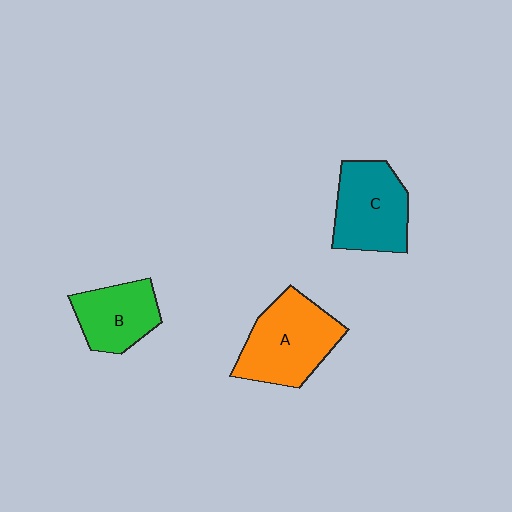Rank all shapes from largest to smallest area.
From largest to smallest: A (orange), C (teal), B (green).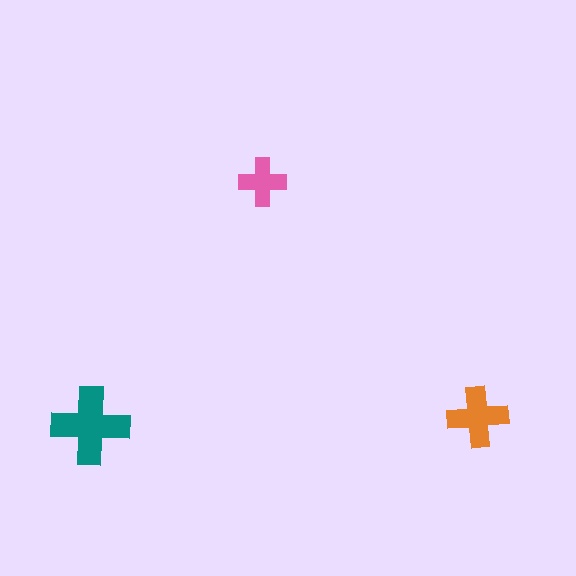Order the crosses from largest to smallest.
the teal one, the orange one, the pink one.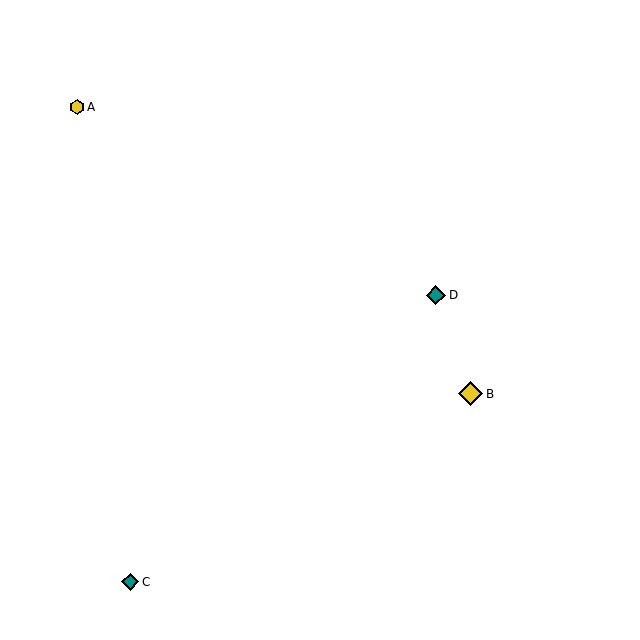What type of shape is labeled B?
Shape B is a yellow diamond.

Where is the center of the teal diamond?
The center of the teal diamond is at (436, 295).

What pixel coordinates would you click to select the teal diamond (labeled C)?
Click at (130, 582) to select the teal diamond C.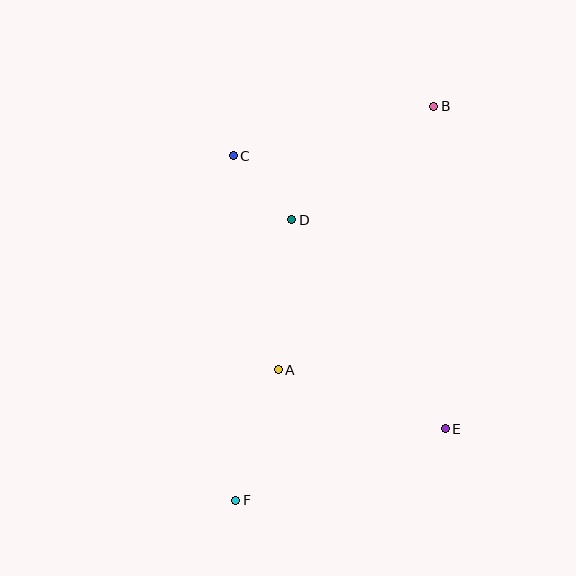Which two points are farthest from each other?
Points B and F are farthest from each other.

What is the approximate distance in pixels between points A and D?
The distance between A and D is approximately 151 pixels.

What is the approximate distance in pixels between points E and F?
The distance between E and F is approximately 222 pixels.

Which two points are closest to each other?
Points C and D are closest to each other.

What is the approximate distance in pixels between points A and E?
The distance between A and E is approximately 178 pixels.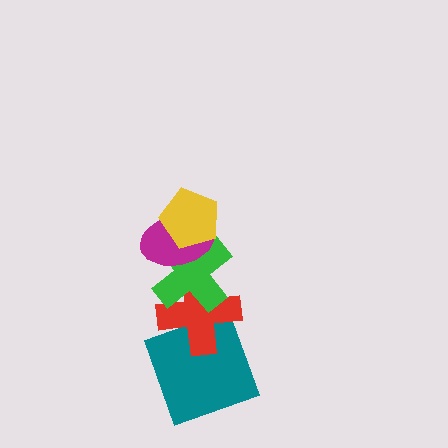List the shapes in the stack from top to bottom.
From top to bottom: the yellow pentagon, the magenta ellipse, the green cross, the red cross, the teal square.